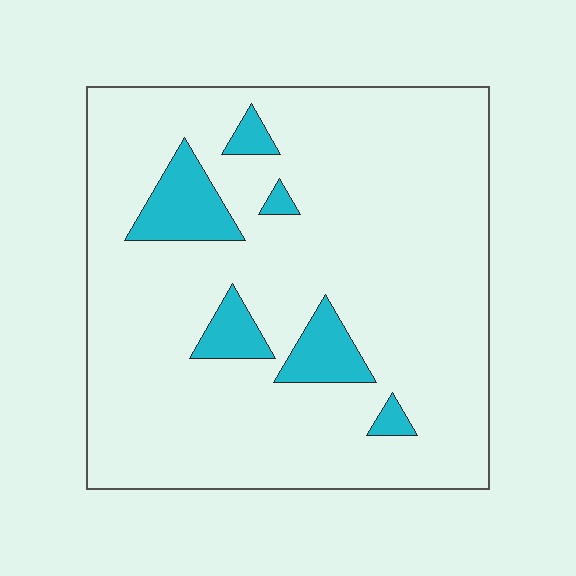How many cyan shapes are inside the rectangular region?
6.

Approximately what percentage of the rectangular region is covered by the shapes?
Approximately 10%.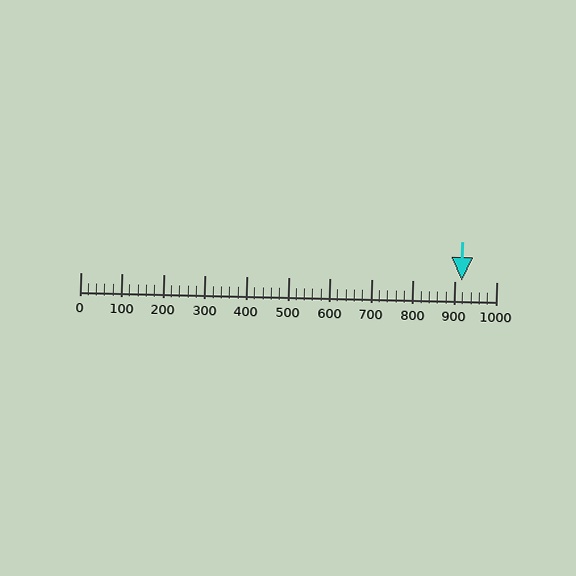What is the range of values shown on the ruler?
The ruler shows values from 0 to 1000.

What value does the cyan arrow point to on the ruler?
The cyan arrow points to approximately 918.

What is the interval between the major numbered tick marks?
The major tick marks are spaced 100 units apart.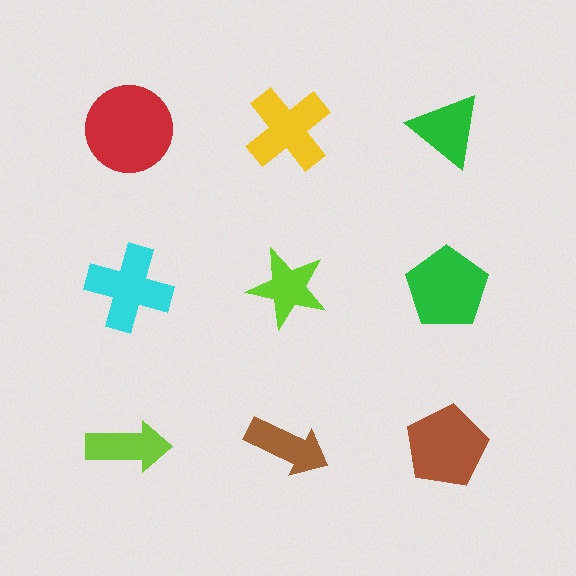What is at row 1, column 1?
A red circle.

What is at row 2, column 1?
A cyan cross.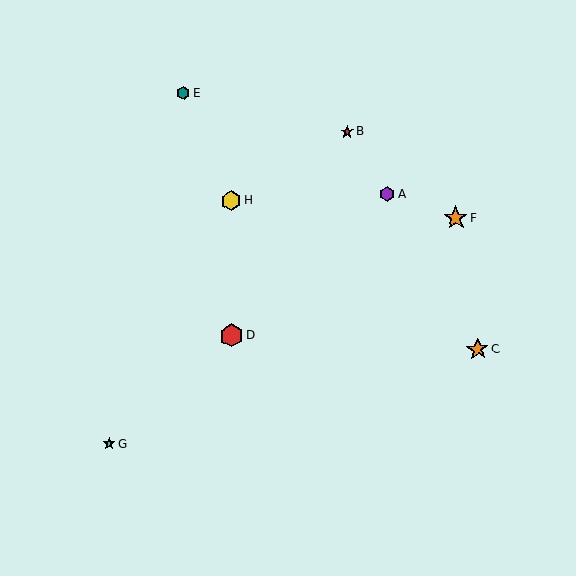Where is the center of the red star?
The center of the red star is at (347, 132).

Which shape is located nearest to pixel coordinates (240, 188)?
The yellow hexagon (labeled H) at (232, 201) is nearest to that location.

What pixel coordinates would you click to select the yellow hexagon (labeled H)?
Click at (232, 201) to select the yellow hexagon H.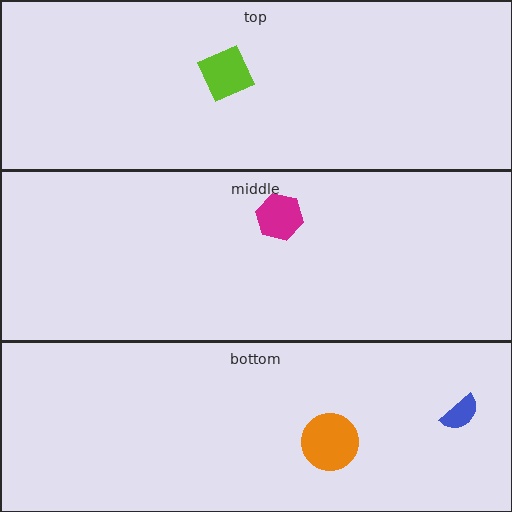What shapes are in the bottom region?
The blue semicircle, the orange circle.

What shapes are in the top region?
The lime square.